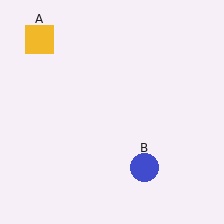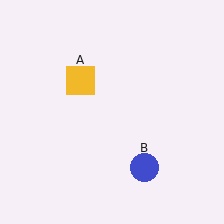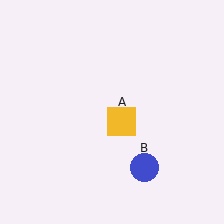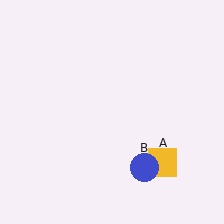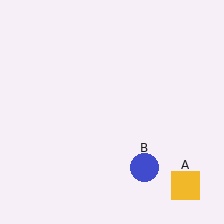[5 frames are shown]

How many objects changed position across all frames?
1 object changed position: yellow square (object A).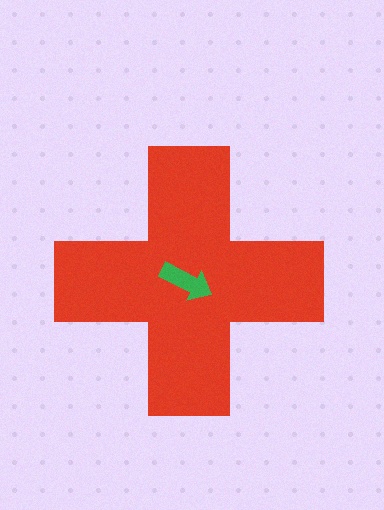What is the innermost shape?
The green arrow.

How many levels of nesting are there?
2.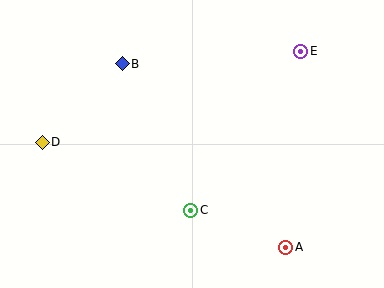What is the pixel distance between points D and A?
The distance between D and A is 265 pixels.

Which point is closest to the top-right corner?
Point E is closest to the top-right corner.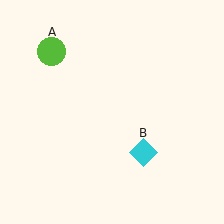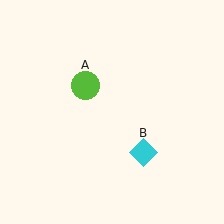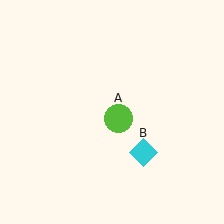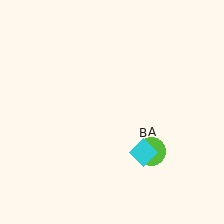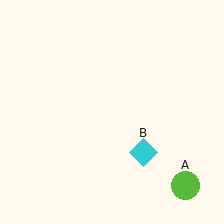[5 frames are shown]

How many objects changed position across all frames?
1 object changed position: lime circle (object A).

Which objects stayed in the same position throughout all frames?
Cyan diamond (object B) remained stationary.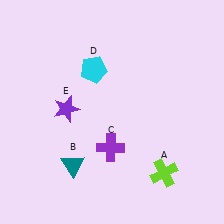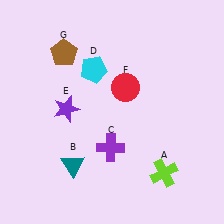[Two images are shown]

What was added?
A red circle (F), a brown pentagon (G) were added in Image 2.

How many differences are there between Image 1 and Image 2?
There are 2 differences between the two images.